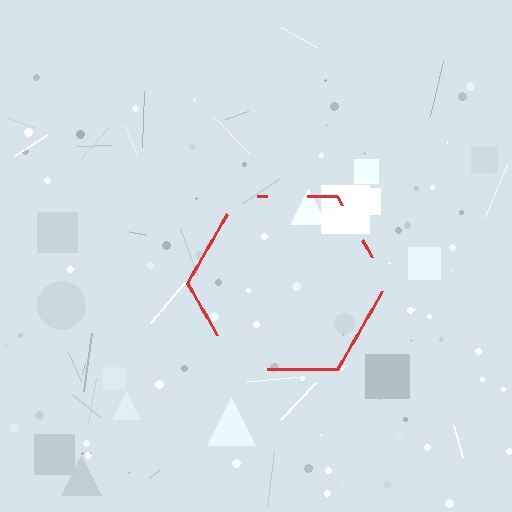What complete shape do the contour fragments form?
The contour fragments form a hexagon.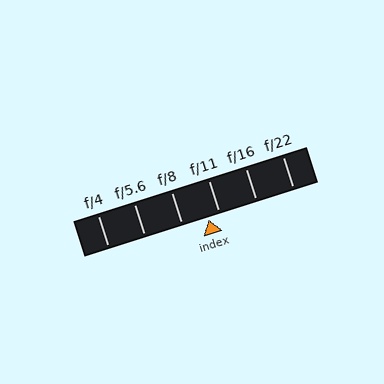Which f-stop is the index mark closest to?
The index mark is closest to f/11.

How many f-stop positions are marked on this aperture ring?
There are 6 f-stop positions marked.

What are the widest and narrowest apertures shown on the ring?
The widest aperture shown is f/4 and the narrowest is f/22.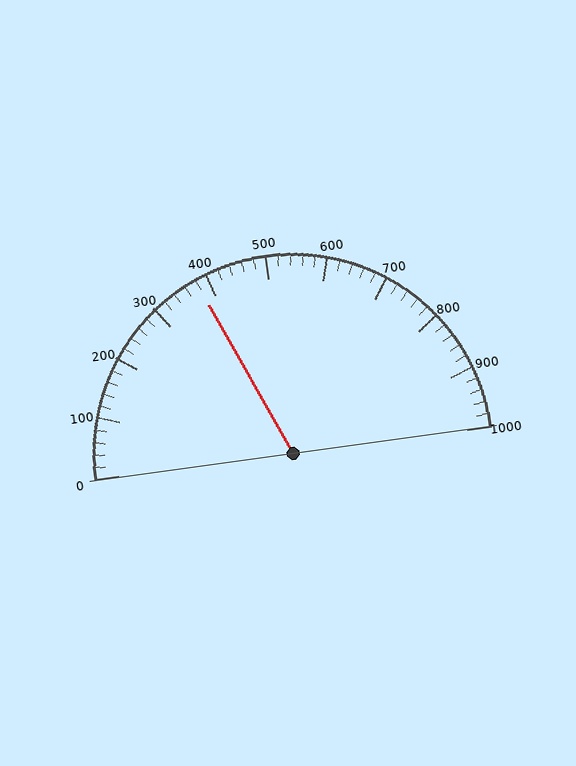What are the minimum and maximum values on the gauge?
The gauge ranges from 0 to 1000.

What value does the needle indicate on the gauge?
The needle indicates approximately 380.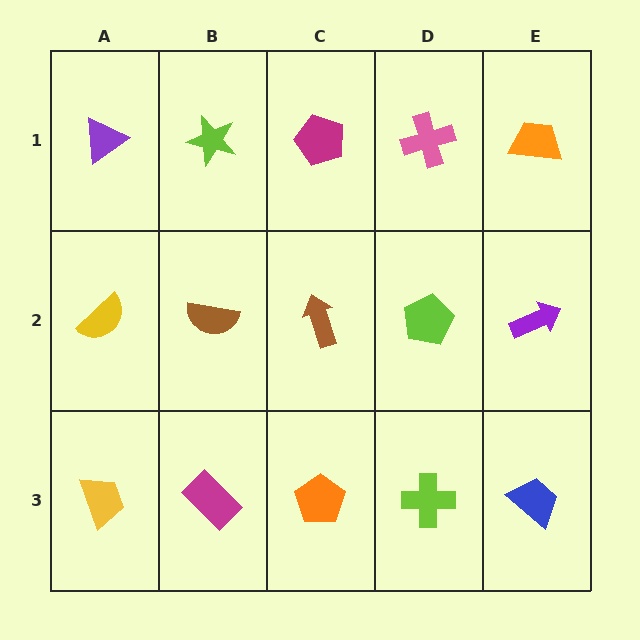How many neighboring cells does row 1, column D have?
3.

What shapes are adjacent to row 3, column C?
A brown arrow (row 2, column C), a magenta rectangle (row 3, column B), a lime cross (row 3, column D).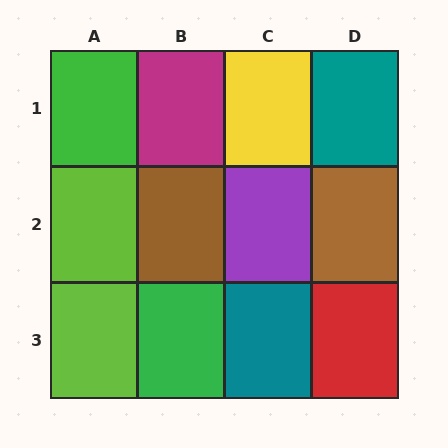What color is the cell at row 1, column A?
Green.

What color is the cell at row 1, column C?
Yellow.